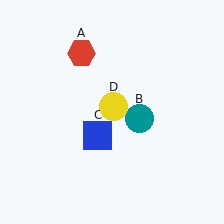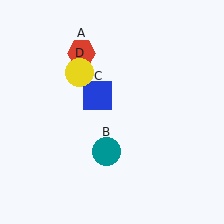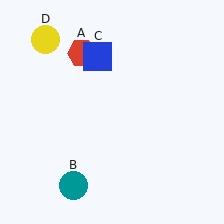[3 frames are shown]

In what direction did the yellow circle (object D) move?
The yellow circle (object D) moved up and to the left.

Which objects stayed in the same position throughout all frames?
Red hexagon (object A) remained stationary.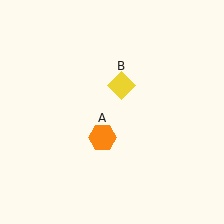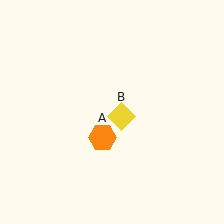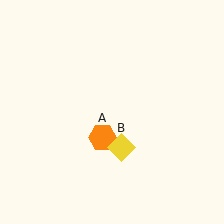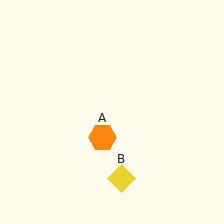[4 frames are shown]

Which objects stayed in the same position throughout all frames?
Orange hexagon (object A) remained stationary.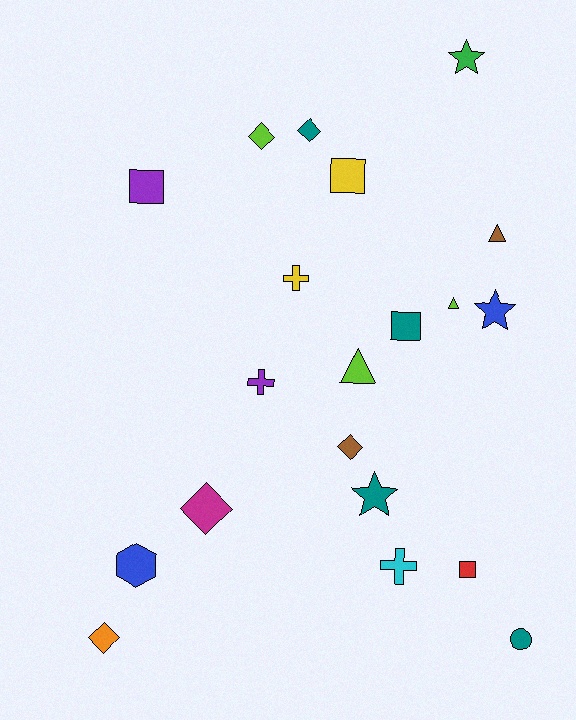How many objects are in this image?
There are 20 objects.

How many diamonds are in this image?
There are 5 diamonds.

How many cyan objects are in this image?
There is 1 cyan object.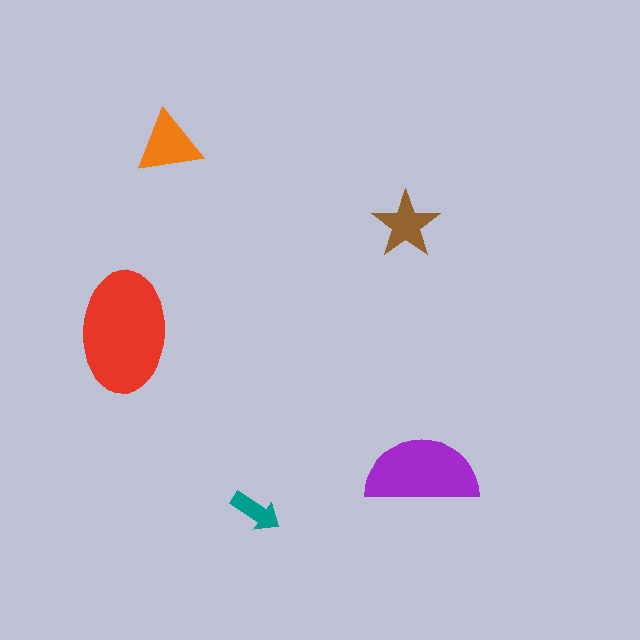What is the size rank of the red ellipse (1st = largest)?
1st.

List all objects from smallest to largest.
The teal arrow, the brown star, the orange triangle, the purple semicircle, the red ellipse.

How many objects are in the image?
There are 5 objects in the image.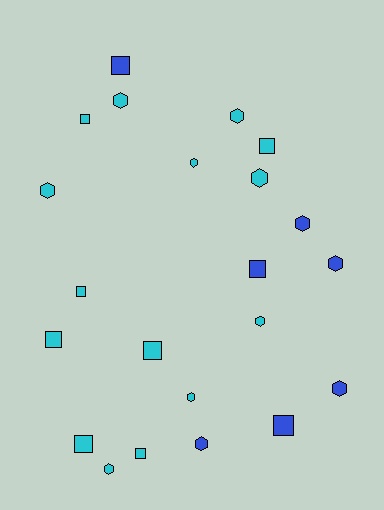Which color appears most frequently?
Cyan, with 15 objects.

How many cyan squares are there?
There are 7 cyan squares.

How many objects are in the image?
There are 22 objects.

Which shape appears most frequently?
Hexagon, with 12 objects.